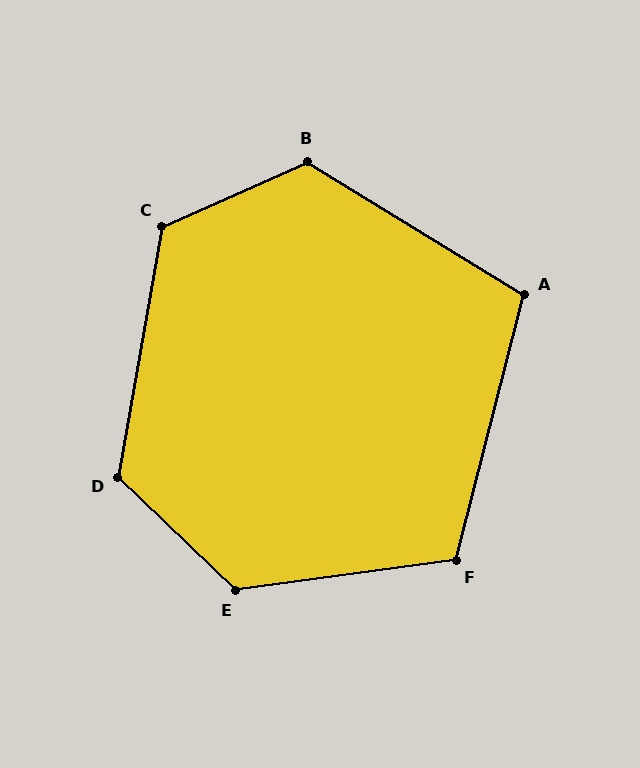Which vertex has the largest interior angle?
E, at approximately 128 degrees.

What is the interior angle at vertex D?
Approximately 124 degrees (obtuse).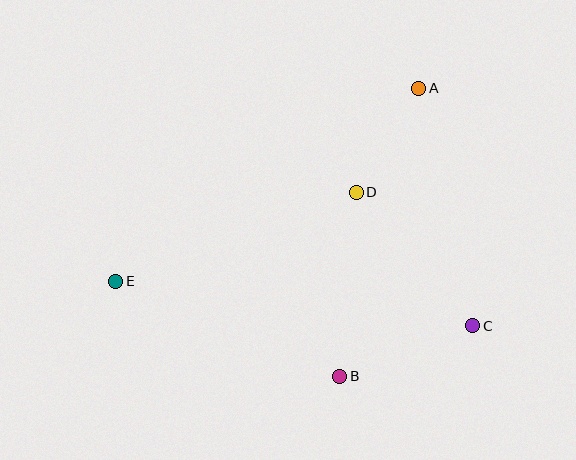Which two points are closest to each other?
Points A and D are closest to each other.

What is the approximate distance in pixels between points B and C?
The distance between B and C is approximately 142 pixels.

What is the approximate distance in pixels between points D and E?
The distance between D and E is approximately 256 pixels.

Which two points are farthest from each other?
Points C and E are farthest from each other.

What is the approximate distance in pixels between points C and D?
The distance between C and D is approximately 177 pixels.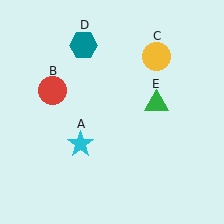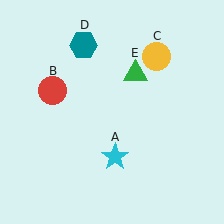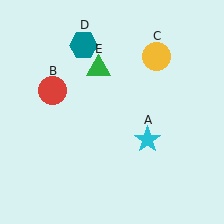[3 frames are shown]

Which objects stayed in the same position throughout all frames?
Red circle (object B) and yellow circle (object C) and teal hexagon (object D) remained stationary.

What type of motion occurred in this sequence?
The cyan star (object A), green triangle (object E) rotated counterclockwise around the center of the scene.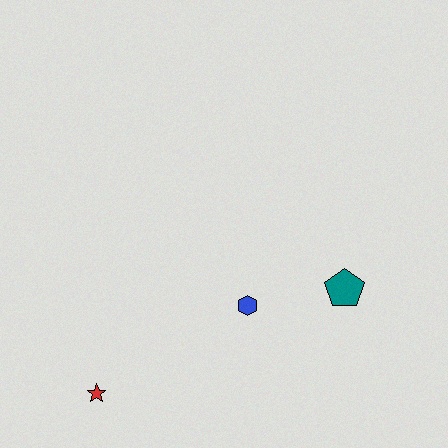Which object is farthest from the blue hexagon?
The red star is farthest from the blue hexagon.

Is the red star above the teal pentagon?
No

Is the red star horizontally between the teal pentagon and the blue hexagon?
No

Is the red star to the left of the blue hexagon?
Yes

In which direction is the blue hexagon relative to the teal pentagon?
The blue hexagon is to the left of the teal pentagon.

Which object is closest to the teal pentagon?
The blue hexagon is closest to the teal pentagon.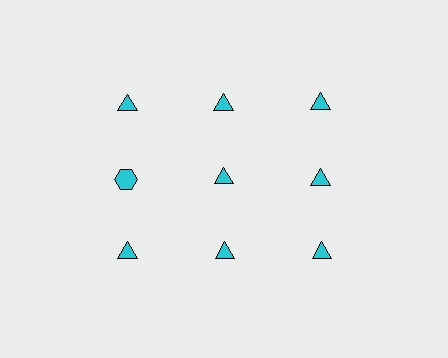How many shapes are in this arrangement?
There are 9 shapes arranged in a grid pattern.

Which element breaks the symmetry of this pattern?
The cyan hexagon in the second row, leftmost column breaks the symmetry. All other shapes are cyan triangles.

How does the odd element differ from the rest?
It has a different shape: hexagon instead of triangle.